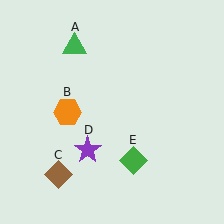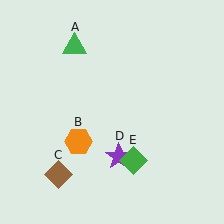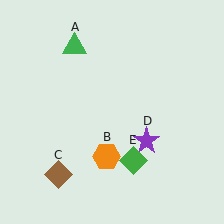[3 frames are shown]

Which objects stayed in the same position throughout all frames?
Green triangle (object A) and brown diamond (object C) and green diamond (object E) remained stationary.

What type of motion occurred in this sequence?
The orange hexagon (object B), purple star (object D) rotated counterclockwise around the center of the scene.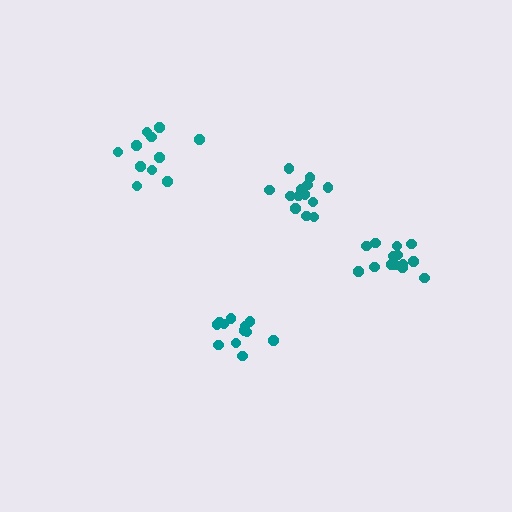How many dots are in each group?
Group 1: 14 dots, Group 2: 11 dots, Group 3: 13 dots, Group 4: 12 dots (50 total).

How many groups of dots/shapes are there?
There are 4 groups.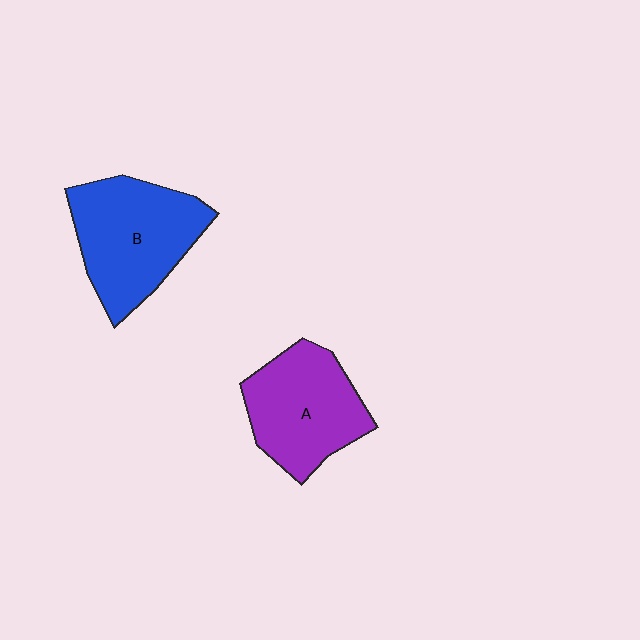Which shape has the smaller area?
Shape A (purple).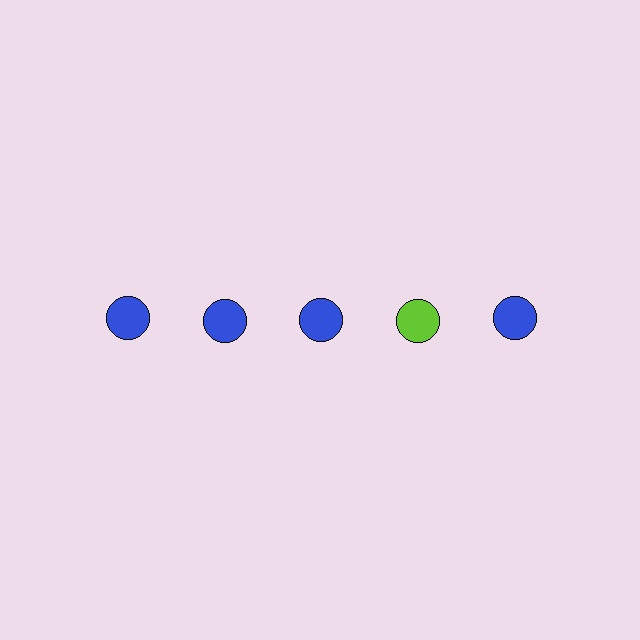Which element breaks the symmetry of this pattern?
The lime circle in the top row, second from right column breaks the symmetry. All other shapes are blue circles.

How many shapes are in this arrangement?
There are 5 shapes arranged in a grid pattern.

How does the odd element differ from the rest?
It has a different color: lime instead of blue.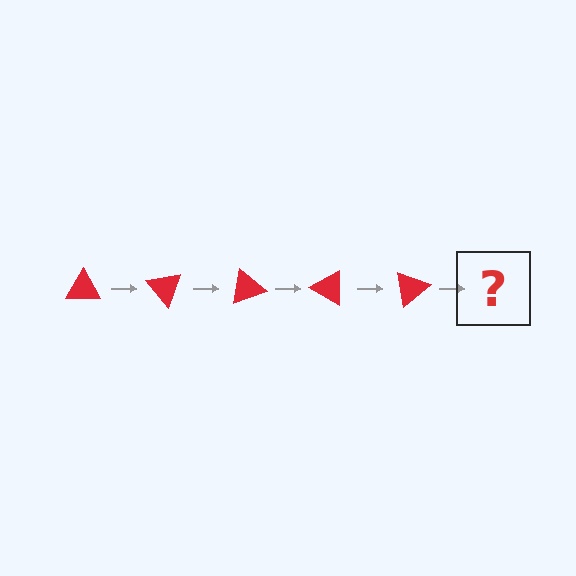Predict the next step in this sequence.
The next step is a red triangle rotated 250 degrees.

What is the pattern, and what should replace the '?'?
The pattern is that the triangle rotates 50 degrees each step. The '?' should be a red triangle rotated 250 degrees.